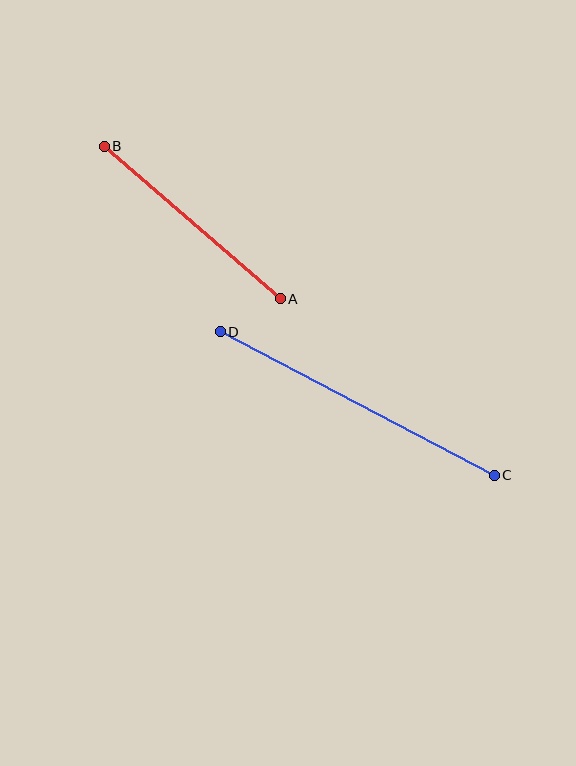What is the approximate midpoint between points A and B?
The midpoint is at approximately (192, 222) pixels.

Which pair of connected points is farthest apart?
Points C and D are farthest apart.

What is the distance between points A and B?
The distance is approximately 233 pixels.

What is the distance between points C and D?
The distance is approximately 309 pixels.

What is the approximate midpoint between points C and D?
The midpoint is at approximately (357, 404) pixels.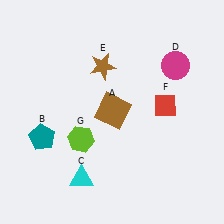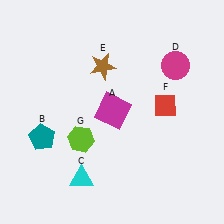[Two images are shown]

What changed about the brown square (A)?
In Image 1, A is brown. In Image 2, it changed to magenta.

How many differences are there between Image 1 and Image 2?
There is 1 difference between the two images.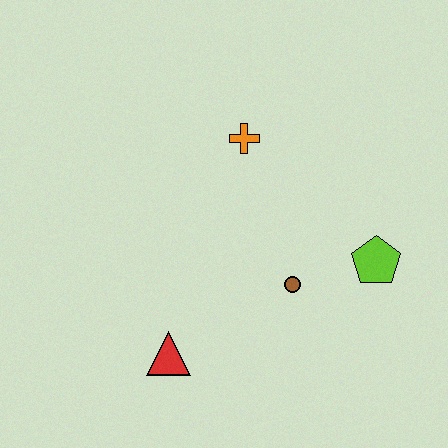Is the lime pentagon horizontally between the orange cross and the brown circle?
No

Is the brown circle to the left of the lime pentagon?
Yes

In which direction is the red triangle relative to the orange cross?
The red triangle is below the orange cross.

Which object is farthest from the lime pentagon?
The red triangle is farthest from the lime pentagon.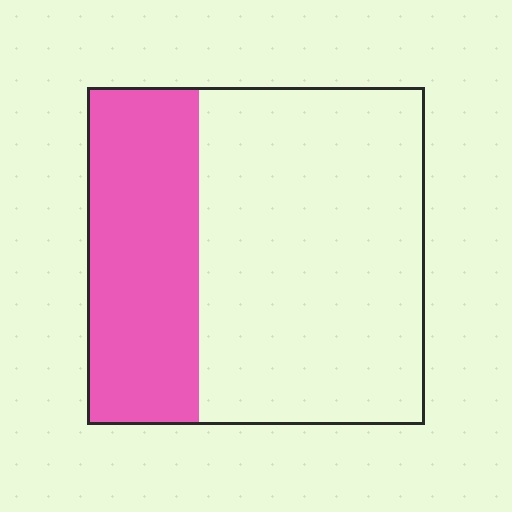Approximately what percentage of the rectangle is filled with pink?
Approximately 35%.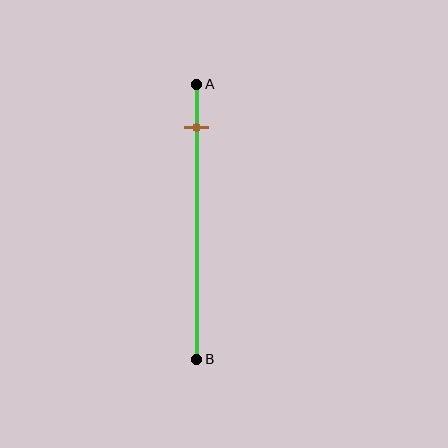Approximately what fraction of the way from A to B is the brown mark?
The brown mark is approximately 15% of the way from A to B.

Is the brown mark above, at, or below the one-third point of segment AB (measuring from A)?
The brown mark is above the one-third point of segment AB.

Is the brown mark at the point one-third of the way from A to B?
No, the mark is at about 15% from A, not at the 33% one-third point.